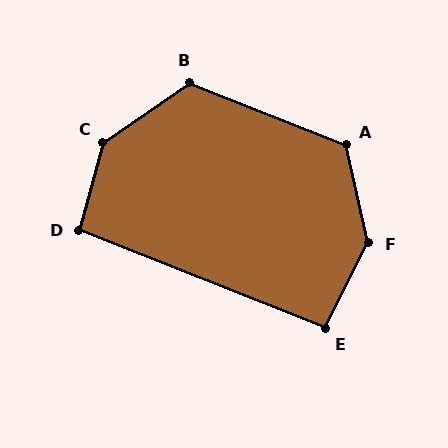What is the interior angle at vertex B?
Approximately 123 degrees (obtuse).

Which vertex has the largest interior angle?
C, at approximately 141 degrees.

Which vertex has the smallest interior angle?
E, at approximately 95 degrees.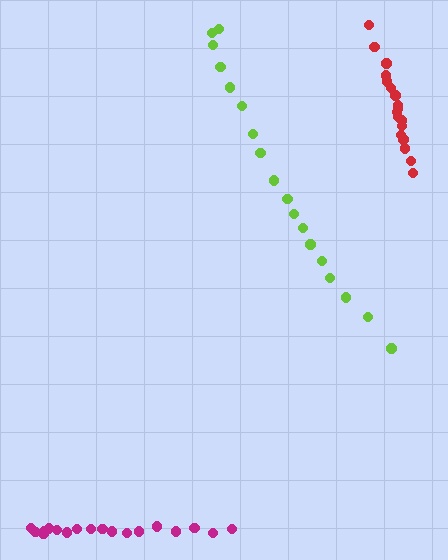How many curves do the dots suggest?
There are 3 distinct paths.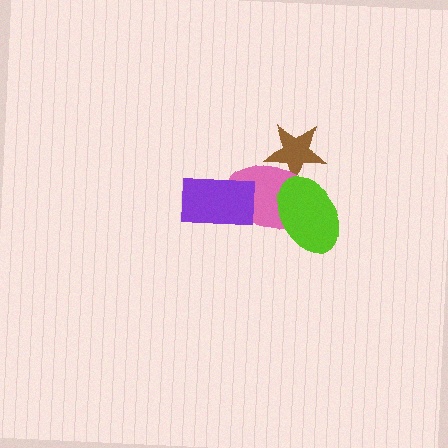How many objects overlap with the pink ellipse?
3 objects overlap with the pink ellipse.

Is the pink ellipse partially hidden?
Yes, it is partially covered by another shape.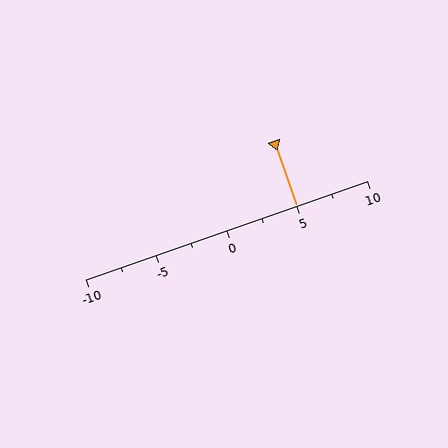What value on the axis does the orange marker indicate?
The marker indicates approximately 5.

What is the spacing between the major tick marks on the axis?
The major ticks are spaced 5 apart.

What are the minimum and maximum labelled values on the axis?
The axis runs from -10 to 10.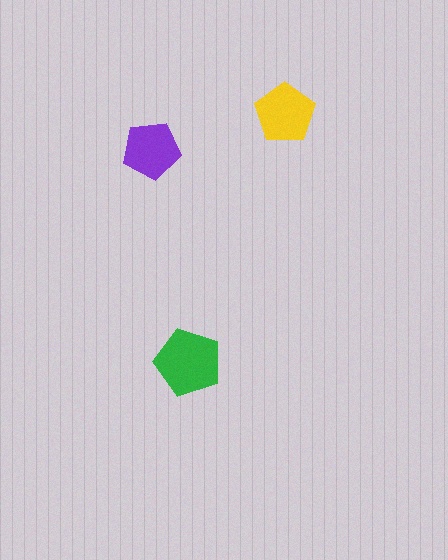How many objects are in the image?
There are 3 objects in the image.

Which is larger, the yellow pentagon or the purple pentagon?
The yellow one.